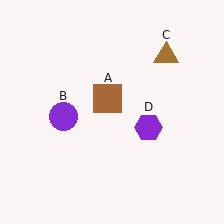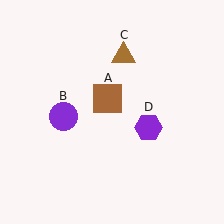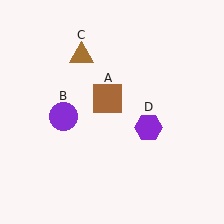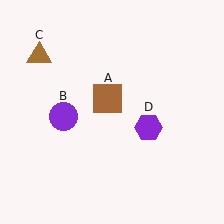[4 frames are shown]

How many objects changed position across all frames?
1 object changed position: brown triangle (object C).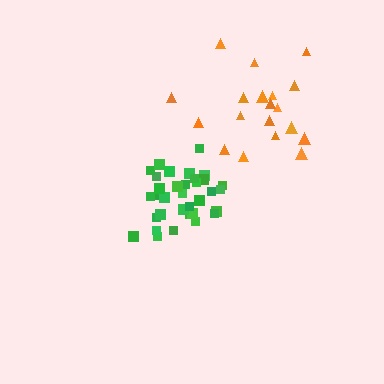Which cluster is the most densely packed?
Green.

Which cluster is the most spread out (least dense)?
Orange.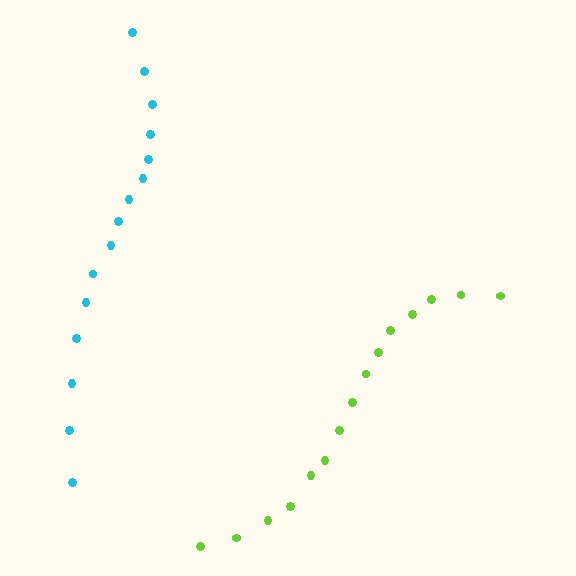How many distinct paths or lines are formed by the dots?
There are 2 distinct paths.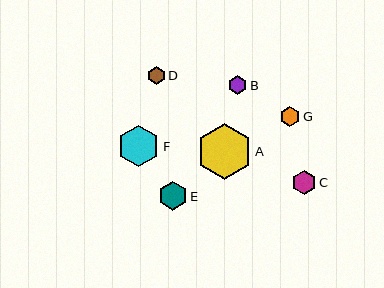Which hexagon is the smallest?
Hexagon D is the smallest with a size of approximately 18 pixels.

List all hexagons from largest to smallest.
From largest to smallest: A, F, E, C, G, B, D.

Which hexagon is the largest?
Hexagon A is the largest with a size of approximately 56 pixels.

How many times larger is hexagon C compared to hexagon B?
Hexagon C is approximately 1.3 times the size of hexagon B.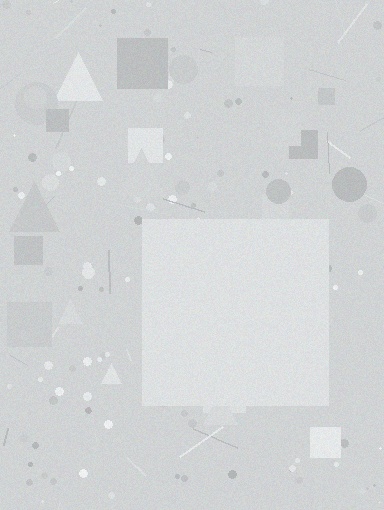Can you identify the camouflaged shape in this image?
The camouflaged shape is a square.